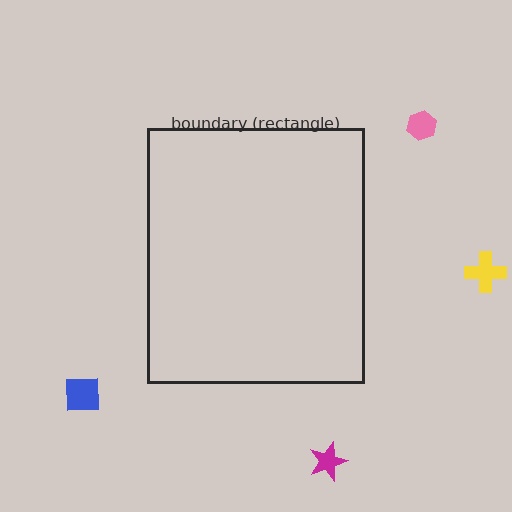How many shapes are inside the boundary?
0 inside, 4 outside.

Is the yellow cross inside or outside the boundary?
Outside.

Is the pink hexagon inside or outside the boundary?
Outside.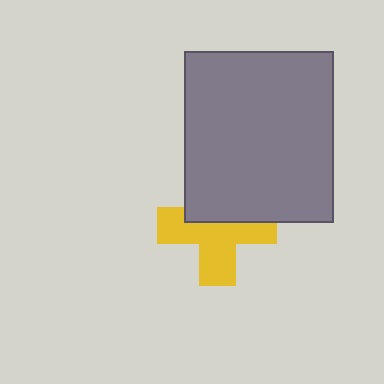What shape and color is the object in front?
The object in front is a gray rectangle.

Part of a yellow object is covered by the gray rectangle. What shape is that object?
It is a cross.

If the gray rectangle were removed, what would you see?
You would see the complete yellow cross.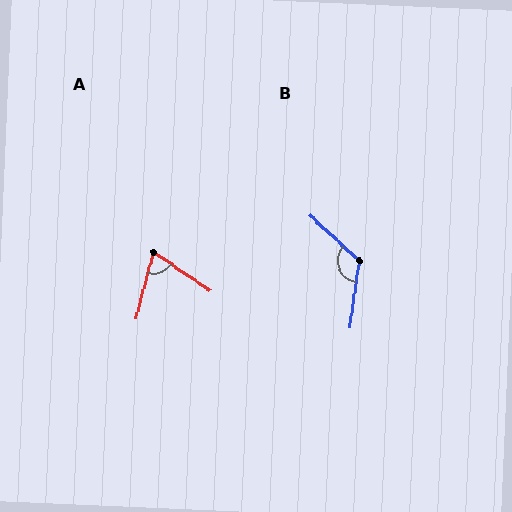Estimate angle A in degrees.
Approximately 70 degrees.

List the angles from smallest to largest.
A (70°), B (124°).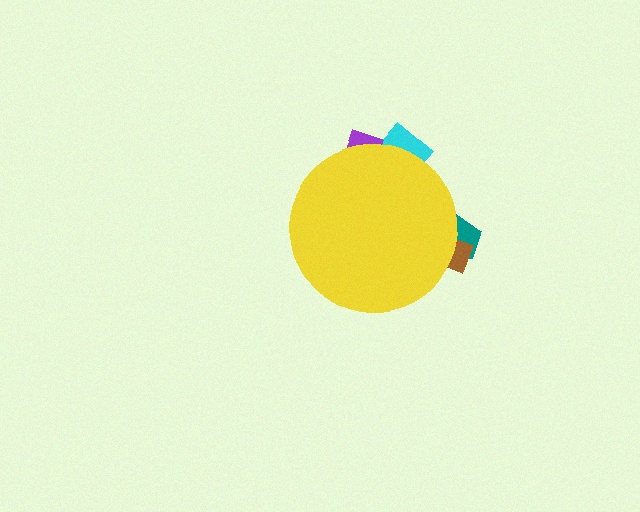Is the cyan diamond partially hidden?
Yes, the cyan diamond is partially hidden behind the yellow circle.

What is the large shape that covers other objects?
A yellow circle.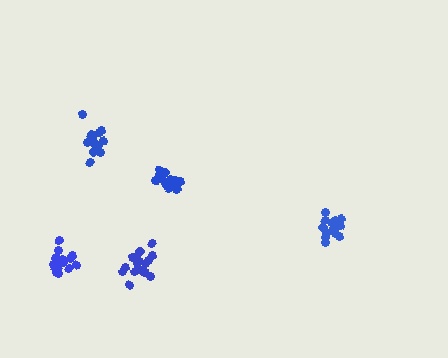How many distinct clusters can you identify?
There are 5 distinct clusters.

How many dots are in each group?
Group 1: 19 dots, Group 2: 16 dots, Group 3: 16 dots, Group 4: 16 dots, Group 5: 14 dots (81 total).